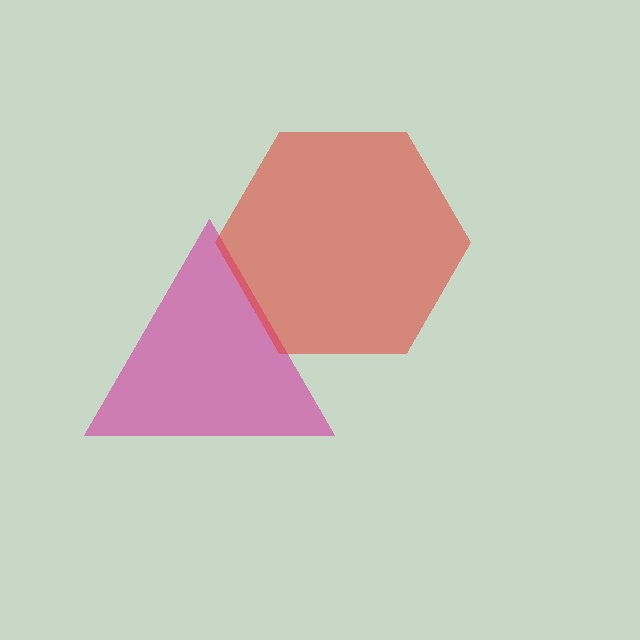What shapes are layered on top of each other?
The layered shapes are: a magenta triangle, a red hexagon.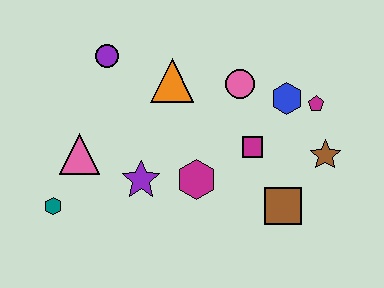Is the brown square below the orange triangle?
Yes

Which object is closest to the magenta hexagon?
The purple star is closest to the magenta hexagon.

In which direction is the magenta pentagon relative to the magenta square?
The magenta pentagon is to the right of the magenta square.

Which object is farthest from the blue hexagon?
The teal hexagon is farthest from the blue hexagon.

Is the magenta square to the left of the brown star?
Yes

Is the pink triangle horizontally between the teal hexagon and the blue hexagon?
Yes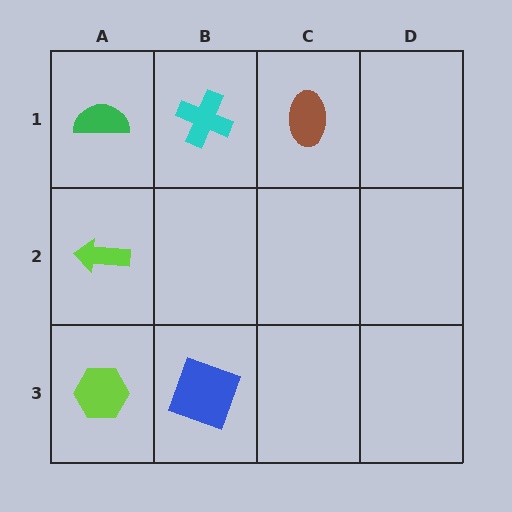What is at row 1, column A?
A green semicircle.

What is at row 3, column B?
A blue square.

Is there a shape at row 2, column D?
No, that cell is empty.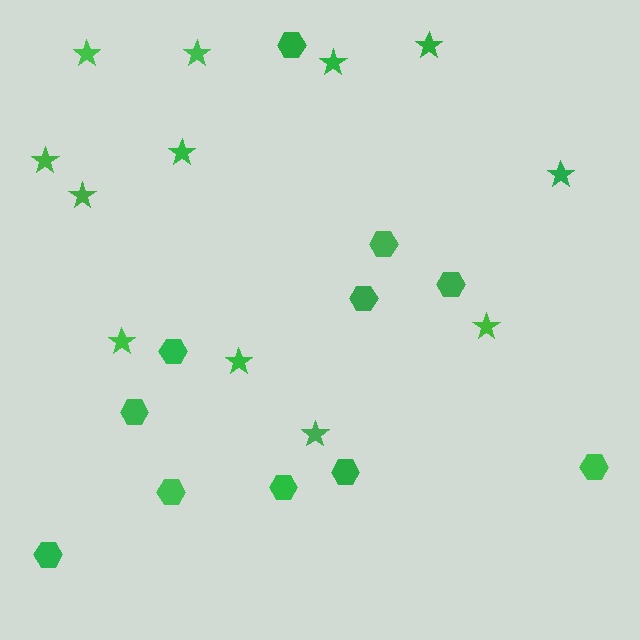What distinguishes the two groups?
There are 2 groups: one group of stars (12) and one group of hexagons (11).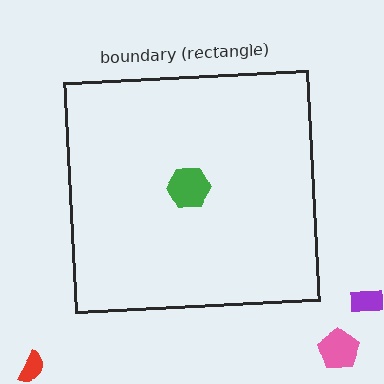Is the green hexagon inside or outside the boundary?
Inside.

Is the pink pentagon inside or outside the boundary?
Outside.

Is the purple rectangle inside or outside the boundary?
Outside.